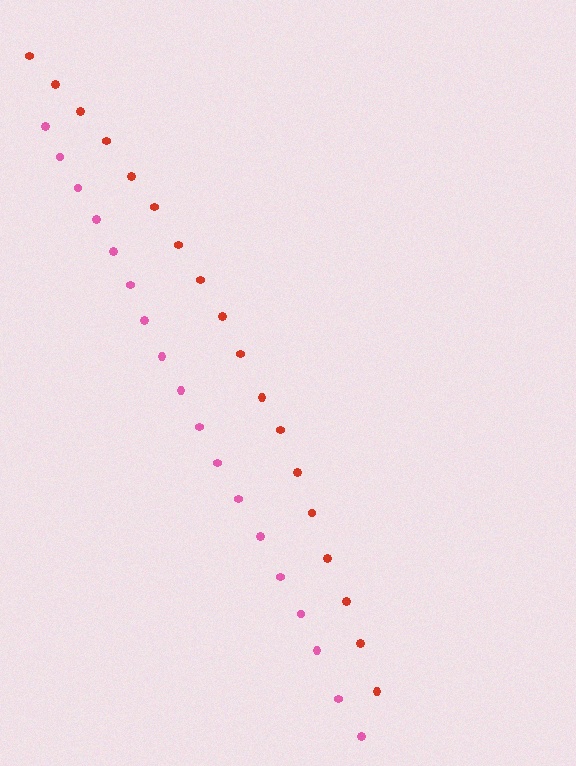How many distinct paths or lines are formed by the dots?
There are 2 distinct paths.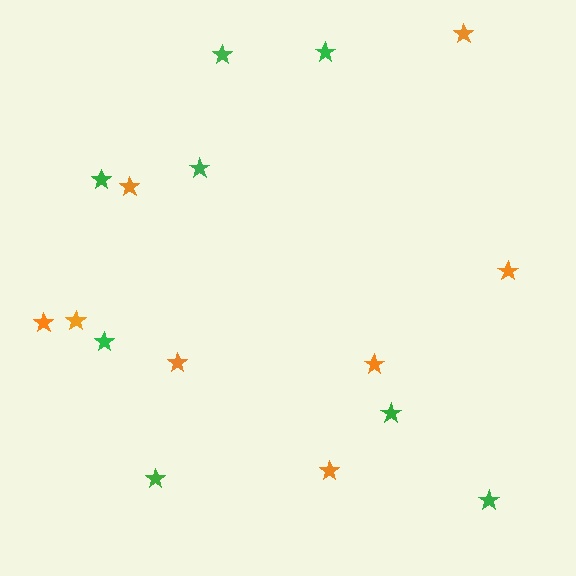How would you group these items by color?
There are 2 groups: one group of orange stars (8) and one group of green stars (8).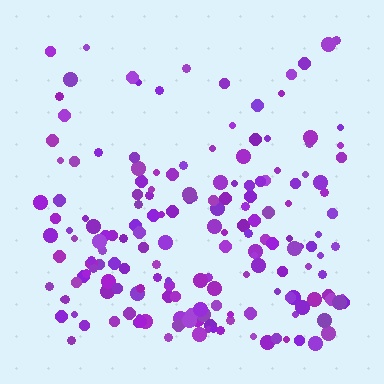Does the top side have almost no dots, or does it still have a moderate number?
Still a moderate number, just noticeably fewer than the bottom.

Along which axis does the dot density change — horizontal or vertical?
Vertical.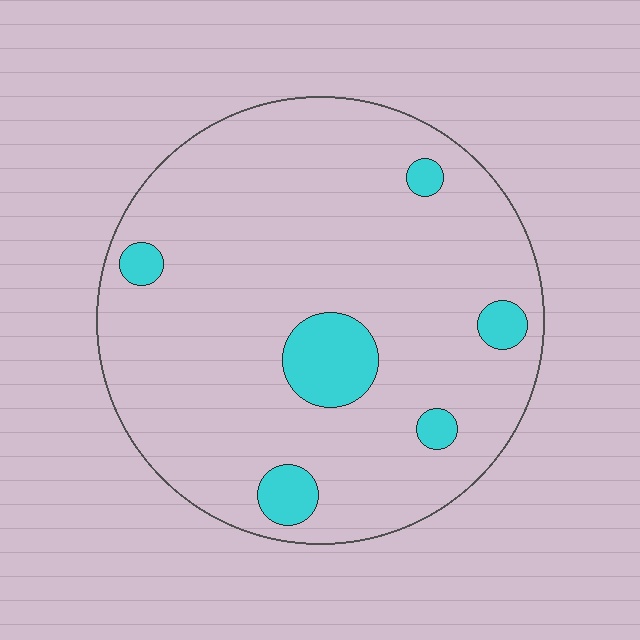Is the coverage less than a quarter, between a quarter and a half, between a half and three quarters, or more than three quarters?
Less than a quarter.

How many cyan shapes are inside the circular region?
6.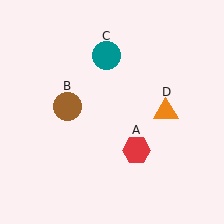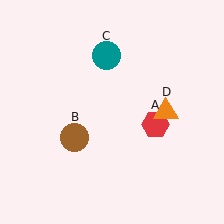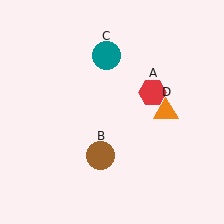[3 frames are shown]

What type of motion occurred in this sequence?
The red hexagon (object A), brown circle (object B) rotated counterclockwise around the center of the scene.